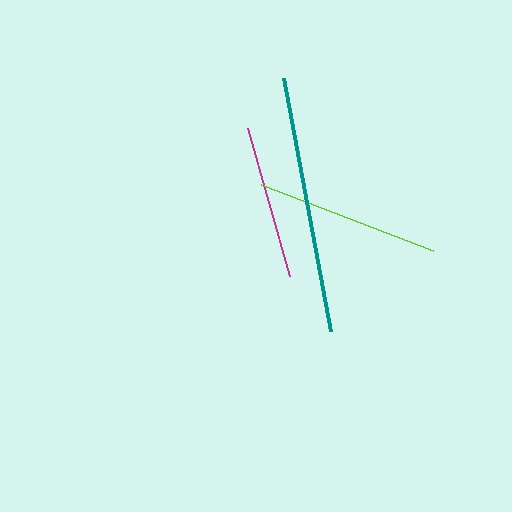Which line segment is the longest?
The teal line is the longest at approximately 258 pixels.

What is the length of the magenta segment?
The magenta segment is approximately 154 pixels long.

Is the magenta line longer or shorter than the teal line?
The teal line is longer than the magenta line.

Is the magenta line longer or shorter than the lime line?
The lime line is longer than the magenta line.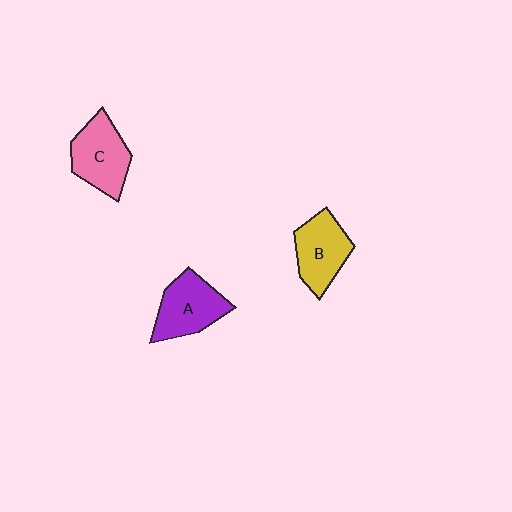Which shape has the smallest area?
Shape B (yellow).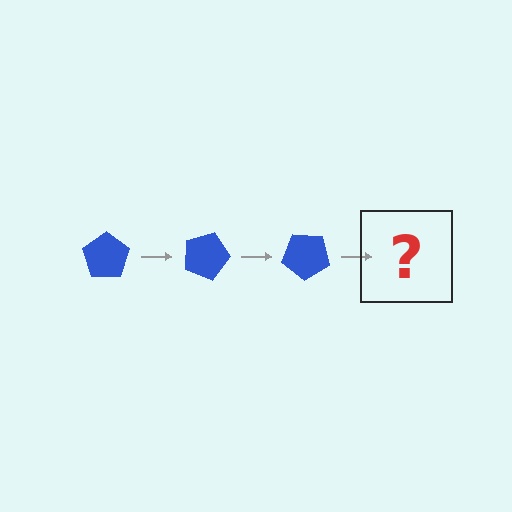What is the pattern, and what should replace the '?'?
The pattern is that the pentagon rotates 20 degrees each step. The '?' should be a blue pentagon rotated 60 degrees.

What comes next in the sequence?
The next element should be a blue pentagon rotated 60 degrees.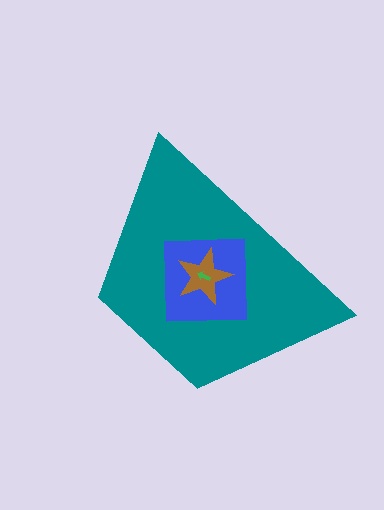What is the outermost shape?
The teal trapezoid.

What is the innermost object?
The green arrow.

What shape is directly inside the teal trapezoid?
The blue square.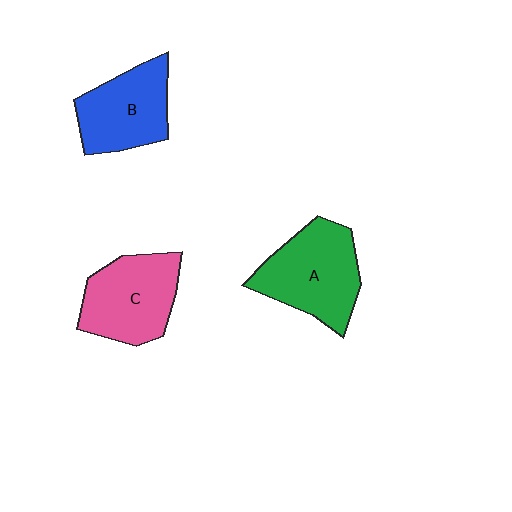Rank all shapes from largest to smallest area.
From largest to smallest: A (green), C (pink), B (blue).